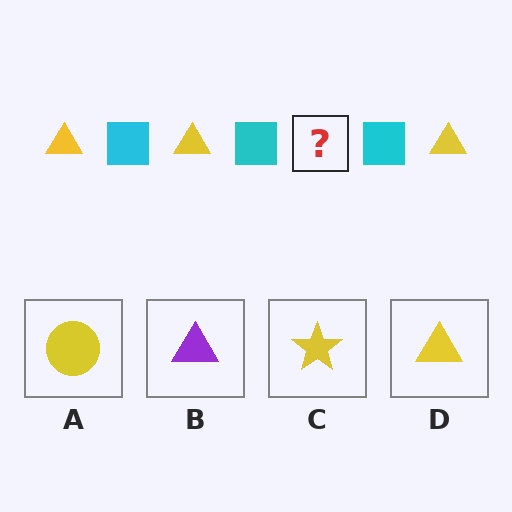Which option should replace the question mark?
Option D.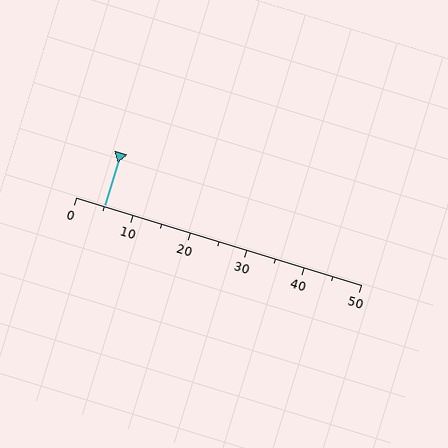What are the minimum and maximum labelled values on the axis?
The axis runs from 0 to 50.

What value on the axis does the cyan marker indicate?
The marker indicates approximately 5.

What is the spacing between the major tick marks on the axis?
The major ticks are spaced 10 apart.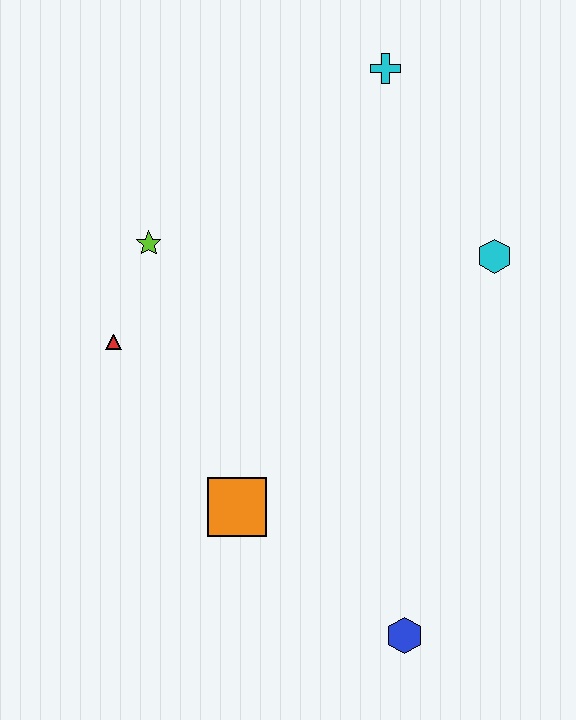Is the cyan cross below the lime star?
No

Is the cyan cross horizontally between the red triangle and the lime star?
No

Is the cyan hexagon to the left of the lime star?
No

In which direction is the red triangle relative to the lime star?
The red triangle is below the lime star.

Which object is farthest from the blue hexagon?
The cyan cross is farthest from the blue hexagon.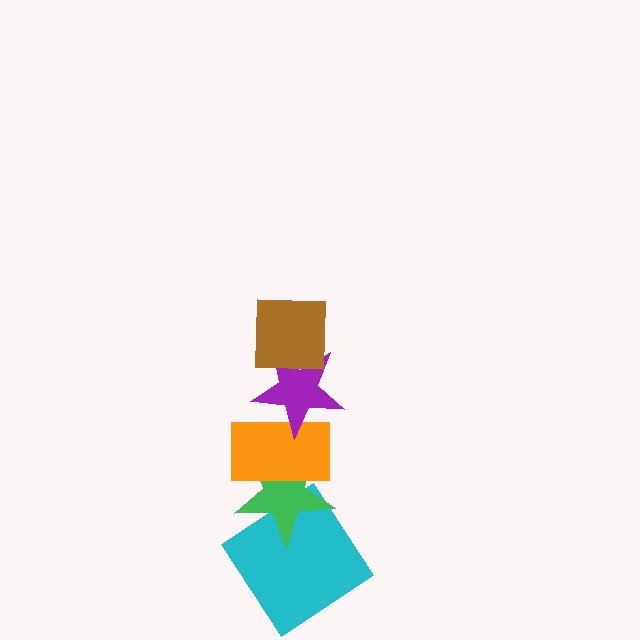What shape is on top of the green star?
The orange rectangle is on top of the green star.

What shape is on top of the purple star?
The brown square is on top of the purple star.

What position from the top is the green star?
The green star is 4th from the top.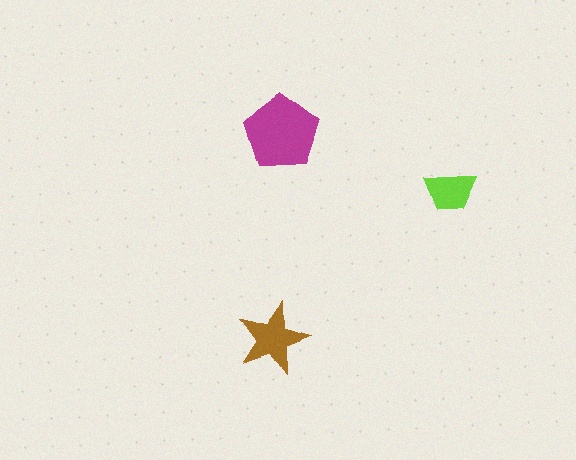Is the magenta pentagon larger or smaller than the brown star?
Larger.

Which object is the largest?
The magenta pentagon.